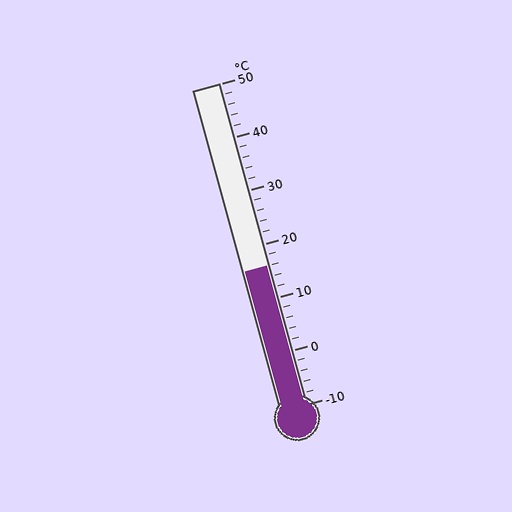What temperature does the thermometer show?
The thermometer shows approximately 16°C.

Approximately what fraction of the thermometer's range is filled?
The thermometer is filled to approximately 45% of its range.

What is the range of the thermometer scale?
The thermometer scale ranges from -10°C to 50°C.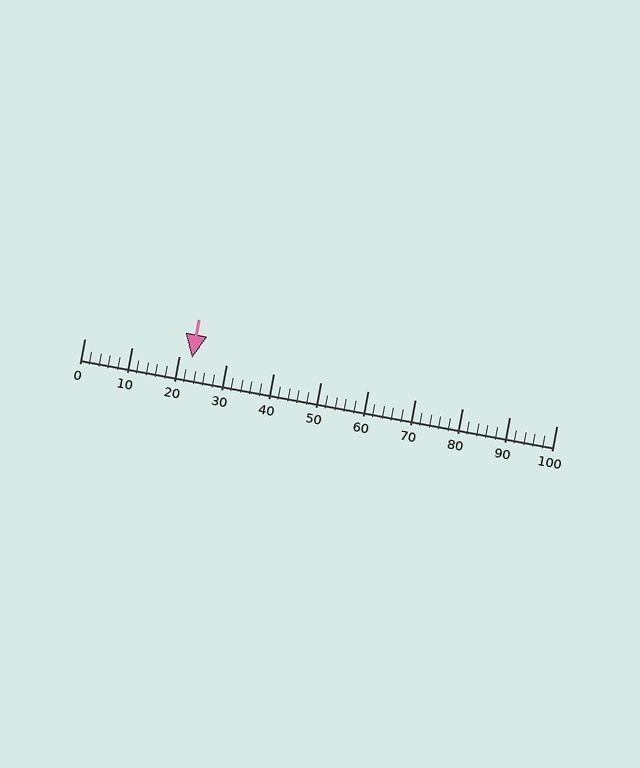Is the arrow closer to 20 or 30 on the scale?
The arrow is closer to 20.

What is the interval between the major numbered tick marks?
The major tick marks are spaced 10 units apart.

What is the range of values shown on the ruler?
The ruler shows values from 0 to 100.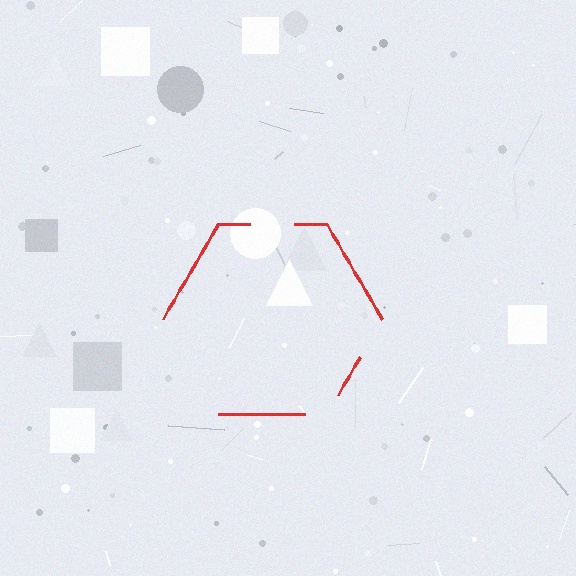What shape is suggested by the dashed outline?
The dashed outline suggests a hexagon.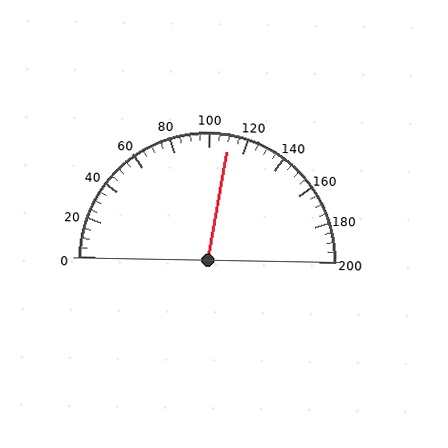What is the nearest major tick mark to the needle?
The nearest major tick mark is 120.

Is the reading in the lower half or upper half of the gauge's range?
The reading is in the upper half of the range (0 to 200).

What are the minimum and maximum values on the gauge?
The gauge ranges from 0 to 200.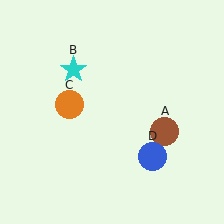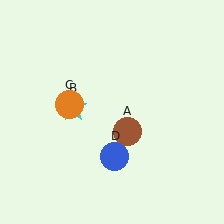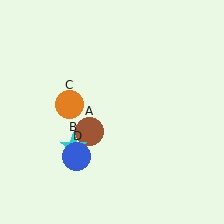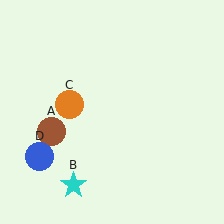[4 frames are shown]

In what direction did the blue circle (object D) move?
The blue circle (object D) moved left.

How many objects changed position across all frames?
3 objects changed position: brown circle (object A), cyan star (object B), blue circle (object D).